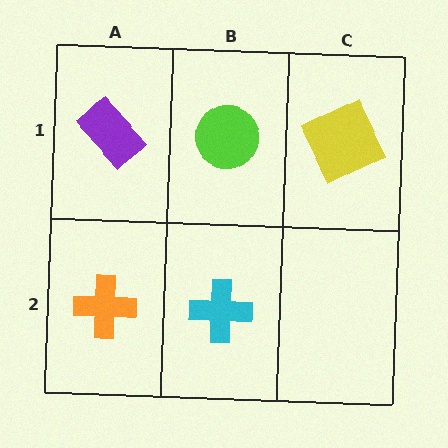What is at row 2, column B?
A cyan cross.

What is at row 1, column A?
A purple rectangle.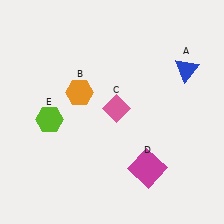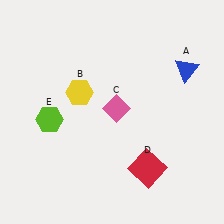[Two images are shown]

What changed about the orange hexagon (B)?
In Image 1, B is orange. In Image 2, it changed to yellow.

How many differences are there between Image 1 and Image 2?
There are 2 differences between the two images.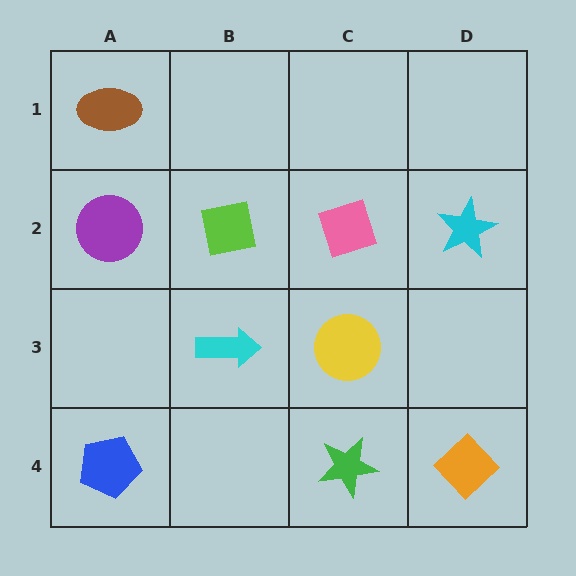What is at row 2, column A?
A purple circle.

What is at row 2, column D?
A cyan star.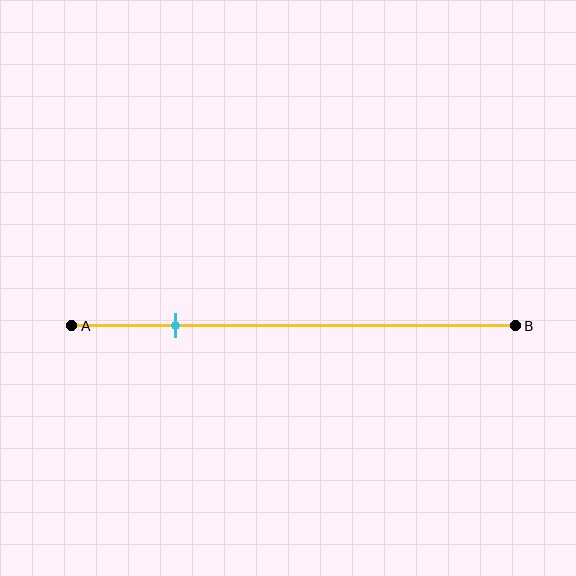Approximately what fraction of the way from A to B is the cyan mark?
The cyan mark is approximately 25% of the way from A to B.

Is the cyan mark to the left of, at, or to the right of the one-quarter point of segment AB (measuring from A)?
The cyan mark is approximately at the one-quarter point of segment AB.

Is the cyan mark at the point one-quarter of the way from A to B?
Yes, the mark is approximately at the one-quarter point.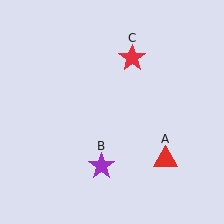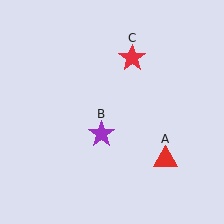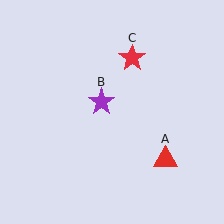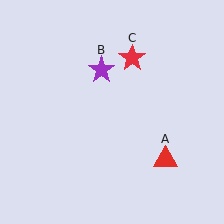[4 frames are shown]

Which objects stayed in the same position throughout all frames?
Red triangle (object A) and red star (object C) remained stationary.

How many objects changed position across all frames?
1 object changed position: purple star (object B).